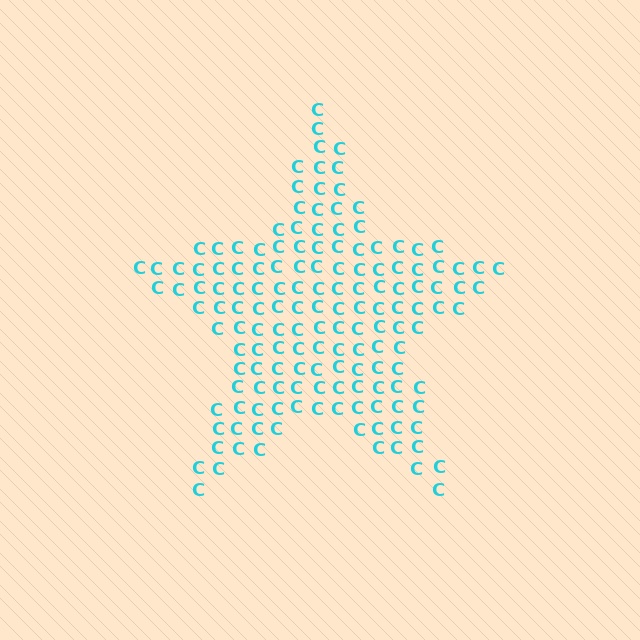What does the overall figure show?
The overall figure shows a star.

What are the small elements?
The small elements are letter C's.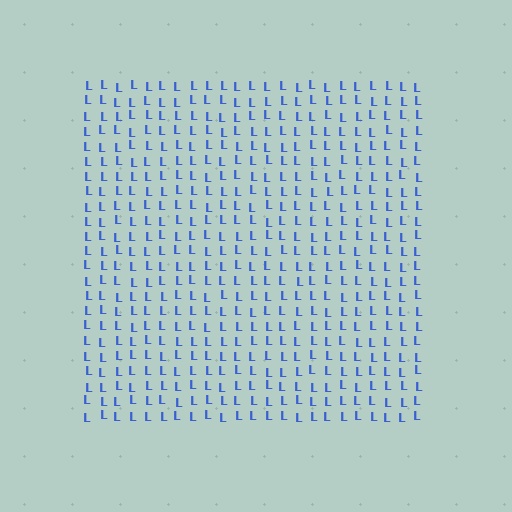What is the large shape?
The large shape is a square.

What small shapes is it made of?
It is made of small letter L's.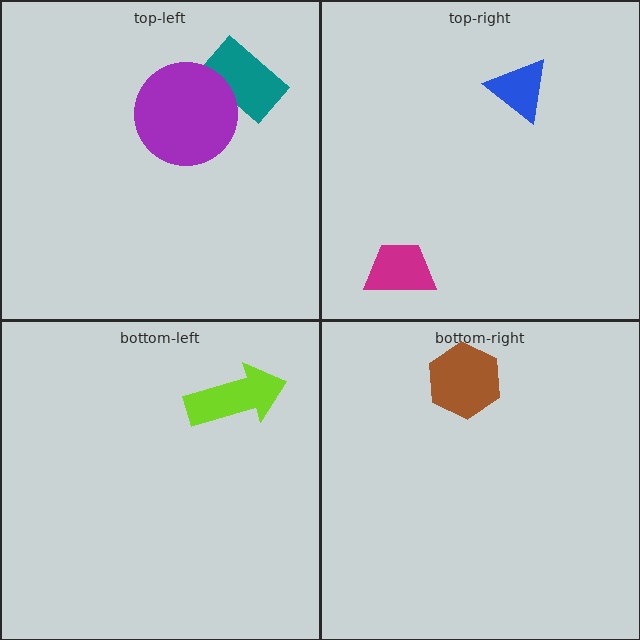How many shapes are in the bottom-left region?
1.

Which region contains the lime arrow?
The bottom-left region.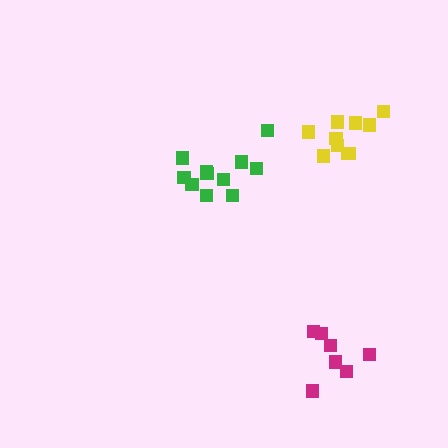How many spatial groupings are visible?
There are 3 spatial groupings.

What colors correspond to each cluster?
The clusters are colored: magenta, green, yellow.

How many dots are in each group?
Group 1: 7 dots, Group 2: 12 dots, Group 3: 10 dots (29 total).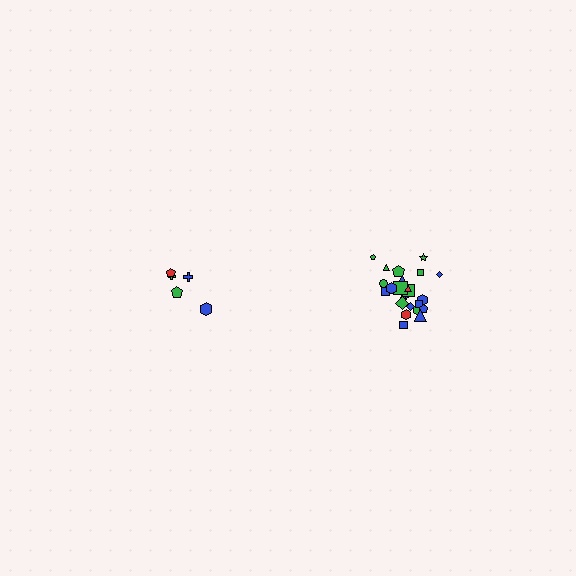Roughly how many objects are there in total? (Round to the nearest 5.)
Roughly 30 objects in total.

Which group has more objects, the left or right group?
The right group.